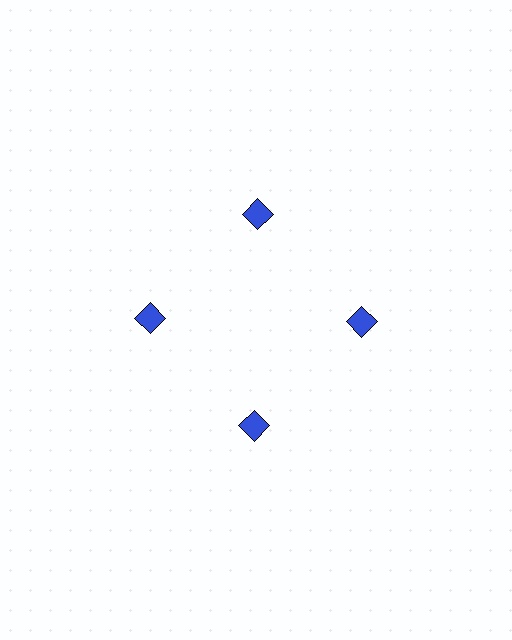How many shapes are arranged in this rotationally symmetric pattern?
There are 4 shapes, arranged in 4 groups of 1.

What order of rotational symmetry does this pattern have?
This pattern has 4-fold rotational symmetry.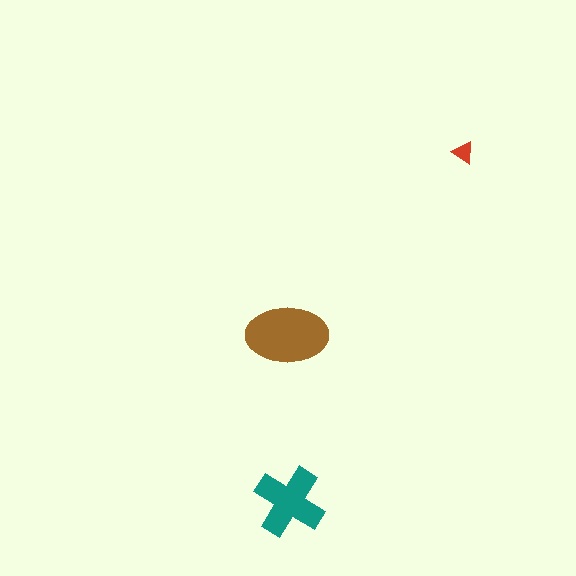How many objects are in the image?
There are 3 objects in the image.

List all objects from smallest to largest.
The red triangle, the teal cross, the brown ellipse.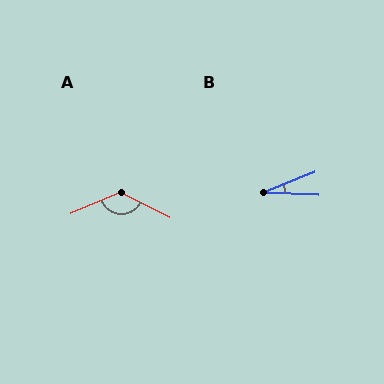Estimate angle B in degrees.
Approximately 24 degrees.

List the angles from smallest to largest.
B (24°), A (131°).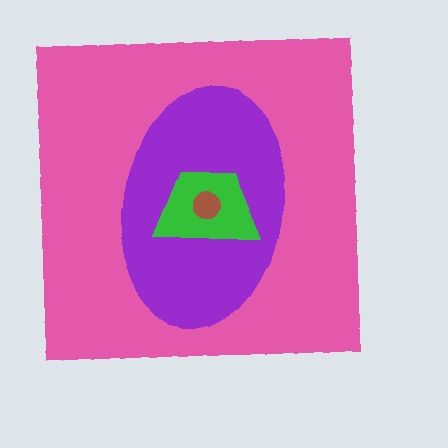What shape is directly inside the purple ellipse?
The green trapezoid.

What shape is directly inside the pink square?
The purple ellipse.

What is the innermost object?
The brown circle.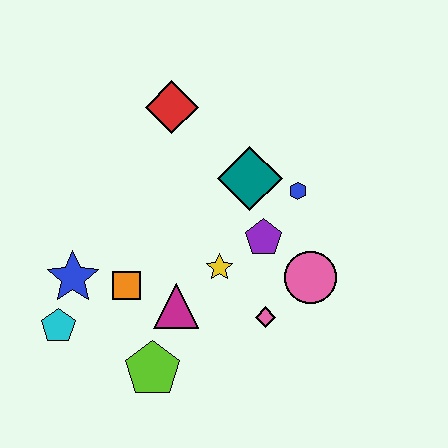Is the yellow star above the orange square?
Yes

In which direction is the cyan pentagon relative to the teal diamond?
The cyan pentagon is to the left of the teal diamond.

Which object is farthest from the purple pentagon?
The cyan pentagon is farthest from the purple pentagon.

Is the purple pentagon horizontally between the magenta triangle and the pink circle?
Yes